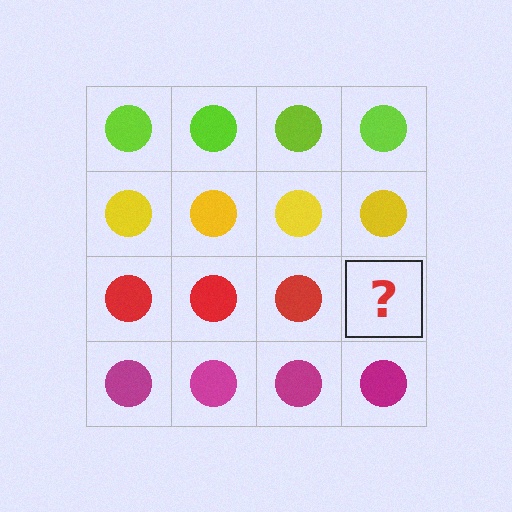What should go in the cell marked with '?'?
The missing cell should contain a red circle.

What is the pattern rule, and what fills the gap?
The rule is that each row has a consistent color. The gap should be filled with a red circle.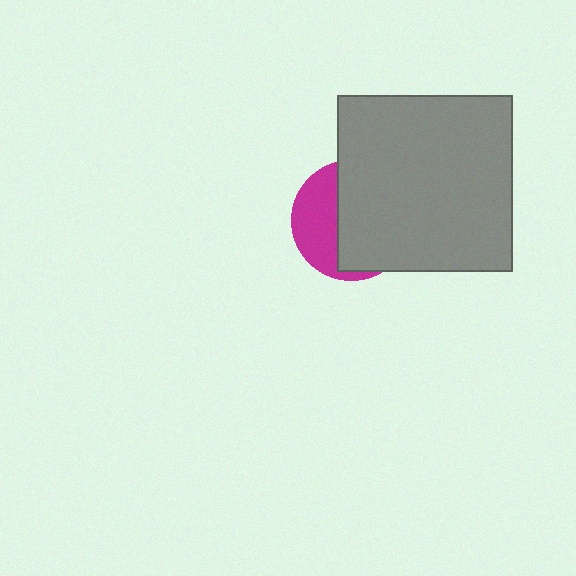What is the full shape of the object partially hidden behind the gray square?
The partially hidden object is a magenta circle.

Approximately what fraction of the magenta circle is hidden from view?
Roughly 62% of the magenta circle is hidden behind the gray square.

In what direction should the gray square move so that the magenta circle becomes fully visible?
The gray square should move right. That is the shortest direction to clear the overlap and leave the magenta circle fully visible.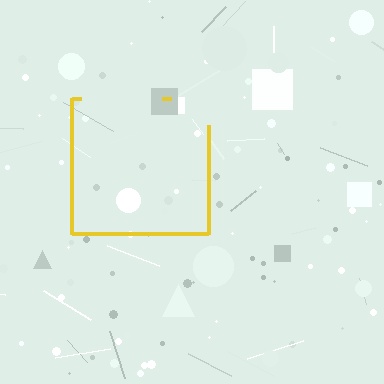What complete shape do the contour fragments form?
The contour fragments form a square.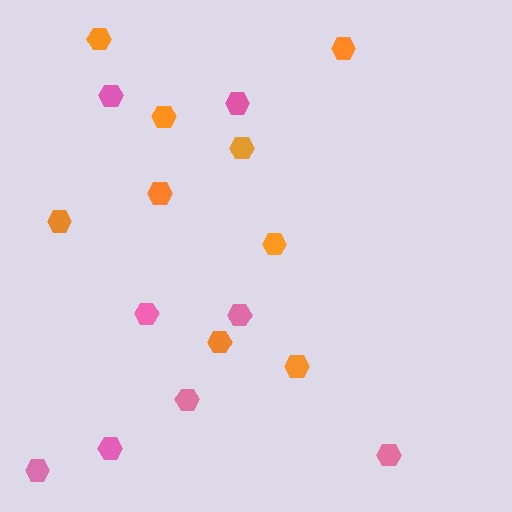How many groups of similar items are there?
There are 2 groups: one group of pink hexagons (8) and one group of orange hexagons (9).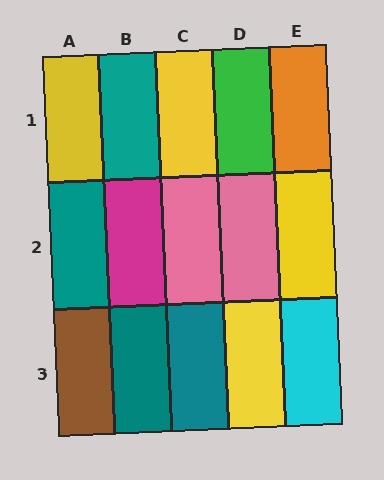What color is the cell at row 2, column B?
Magenta.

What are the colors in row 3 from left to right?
Brown, teal, teal, yellow, cyan.